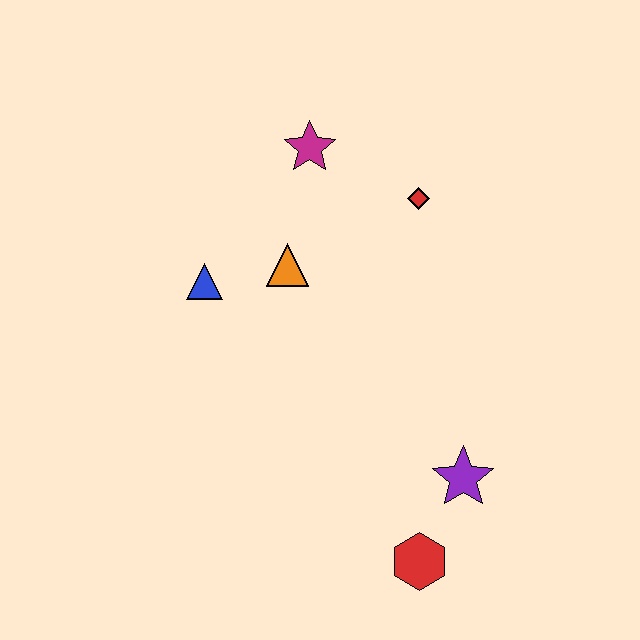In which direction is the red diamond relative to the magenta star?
The red diamond is to the right of the magenta star.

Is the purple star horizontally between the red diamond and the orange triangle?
No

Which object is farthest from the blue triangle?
The red hexagon is farthest from the blue triangle.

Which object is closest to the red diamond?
The magenta star is closest to the red diamond.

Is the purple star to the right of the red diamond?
Yes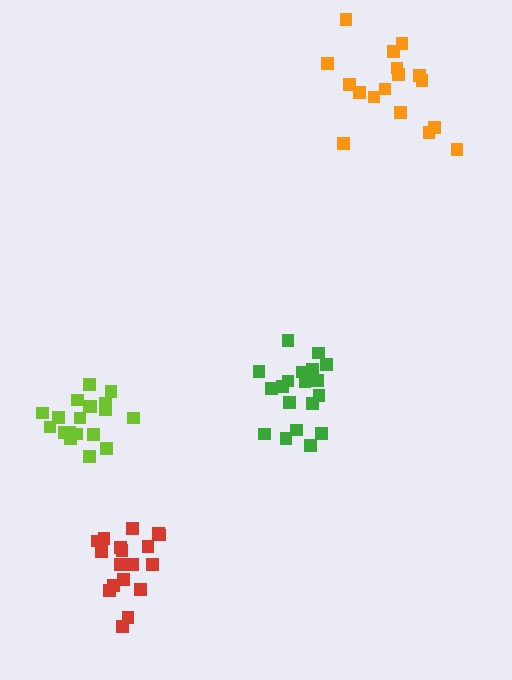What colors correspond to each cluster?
The clusters are colored: red, lime, orange, green.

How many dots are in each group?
Group 1: 19 dots, Group 2: 19 dots, Group 3: 17 dots, Group 4: 19 dots (74 total).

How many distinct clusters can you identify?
There are 4 distinct clusters.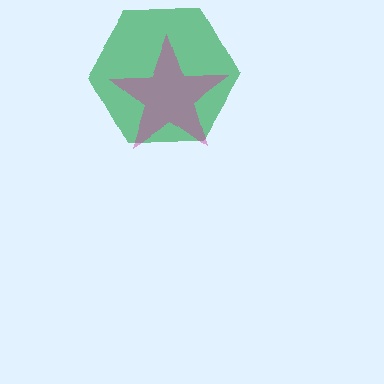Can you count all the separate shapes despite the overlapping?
Yes, there are 2 separate shapes.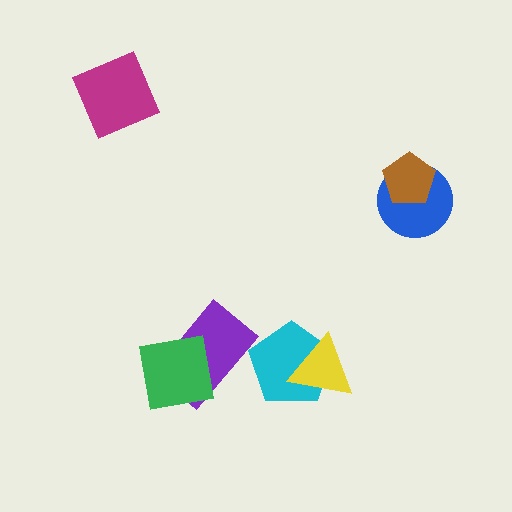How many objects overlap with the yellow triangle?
1 object overlaps with the yellow triangle.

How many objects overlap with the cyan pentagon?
1 object overlaps with the cyan pentagon.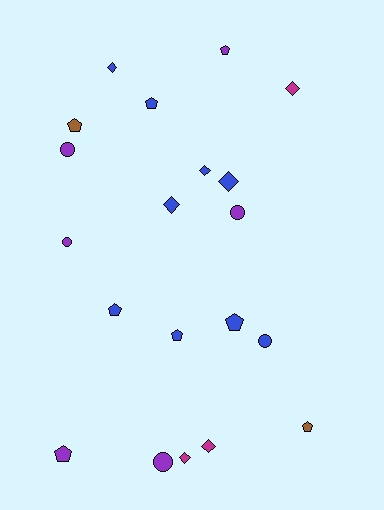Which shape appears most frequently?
Pentagon, with 8 objects.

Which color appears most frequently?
Blue, with 9 objects.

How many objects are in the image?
There are 20 objects.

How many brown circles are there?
There are no brown circles.